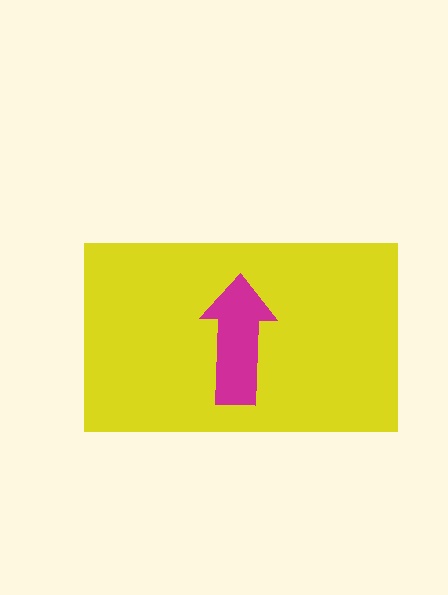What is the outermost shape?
The yellow rectangle.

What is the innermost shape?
The magenta arrow.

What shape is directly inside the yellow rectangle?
The magenta arrow.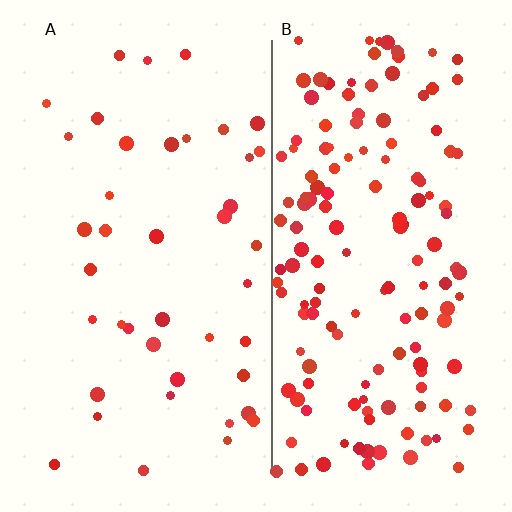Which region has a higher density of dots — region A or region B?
B (the right).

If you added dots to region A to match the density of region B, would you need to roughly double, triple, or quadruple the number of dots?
Approximately quadruple.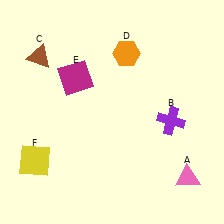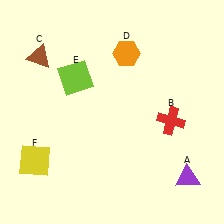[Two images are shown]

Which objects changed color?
A changed from pink to purple. B changed from purple to red. E changed from magenta to lime.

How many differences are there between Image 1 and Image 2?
There are 3 differences between the two images.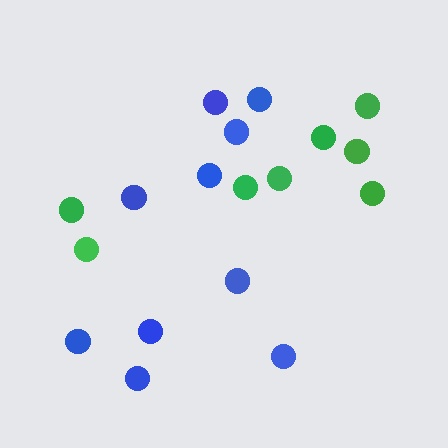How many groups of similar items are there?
There are 2 groups: one group of green circles (8) and one group of blue circles (10).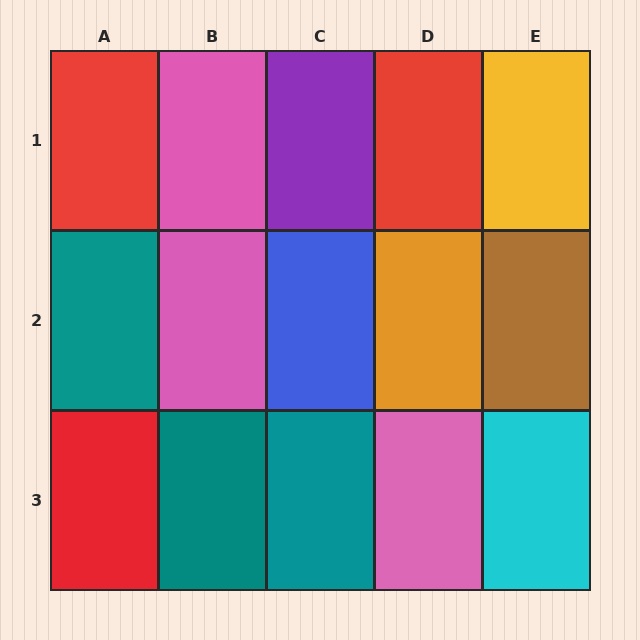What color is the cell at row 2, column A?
Teal.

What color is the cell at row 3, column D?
Pink.